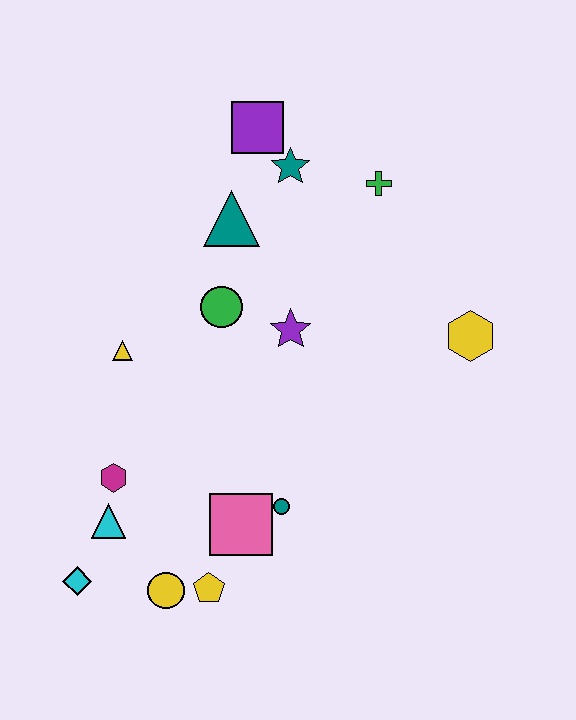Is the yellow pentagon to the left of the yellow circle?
No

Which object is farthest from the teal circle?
The purple square is farthest from the teal circle.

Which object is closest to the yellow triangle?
The green circle is closest to the yellow triangle.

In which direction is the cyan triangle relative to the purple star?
The cyan triangle is below the purple star.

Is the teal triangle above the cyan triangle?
Yes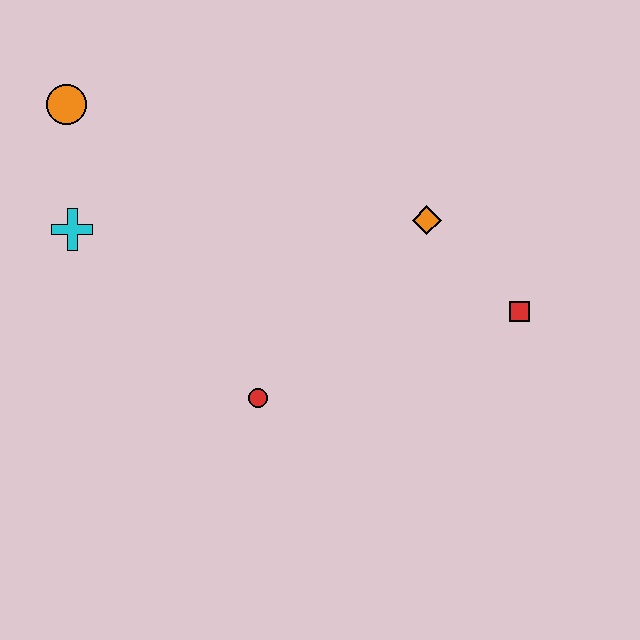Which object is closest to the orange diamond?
The red square is closest to the orange diamond.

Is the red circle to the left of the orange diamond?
Yes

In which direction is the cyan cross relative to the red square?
The cyan cross is to the left of the red square.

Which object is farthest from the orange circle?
The red square is farthest from the orange circle.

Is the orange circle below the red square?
No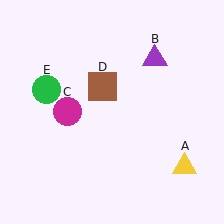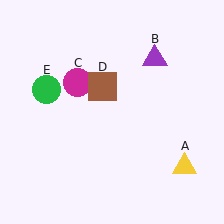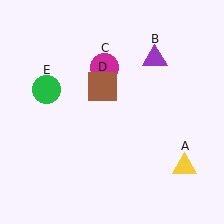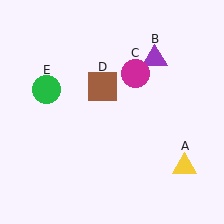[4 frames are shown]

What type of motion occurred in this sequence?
The magenta circle (object C) rotated clockwise around the center of the scene.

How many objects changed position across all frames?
1 object changed position: magenta circle (object C).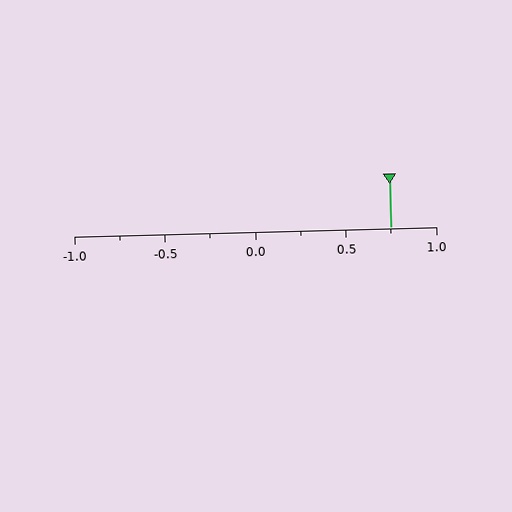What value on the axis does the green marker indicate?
The marker indicates approximately 0.75.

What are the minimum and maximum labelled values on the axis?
The axis runs from -1.0 to 1.0.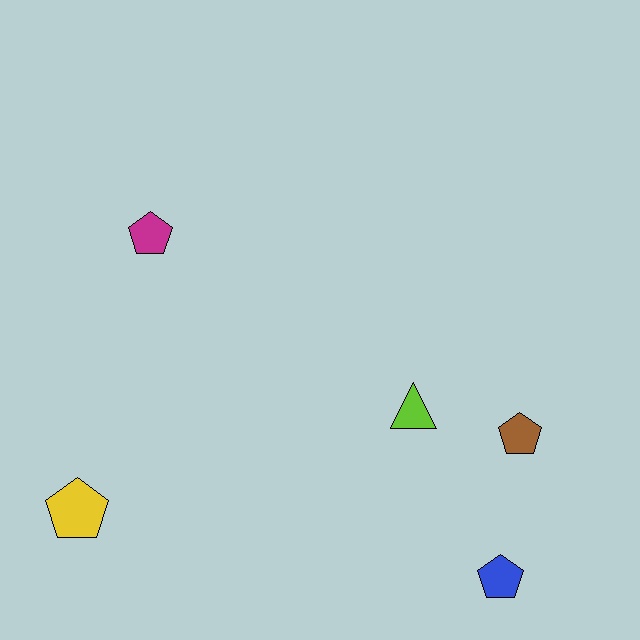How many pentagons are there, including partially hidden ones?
There are 4 pentagons.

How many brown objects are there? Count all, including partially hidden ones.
There is 1 brown object.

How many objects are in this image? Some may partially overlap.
There are 5 objects.